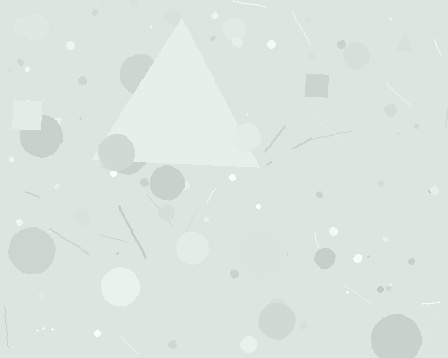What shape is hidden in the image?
A triangle is hidden in the image.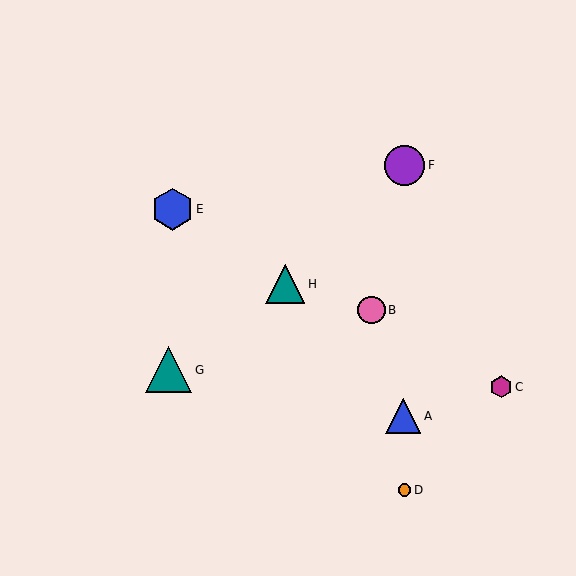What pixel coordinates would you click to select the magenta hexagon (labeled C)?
Click at (501, 387) to select the magenta hexagon C.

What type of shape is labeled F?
Shape F is a purple circle.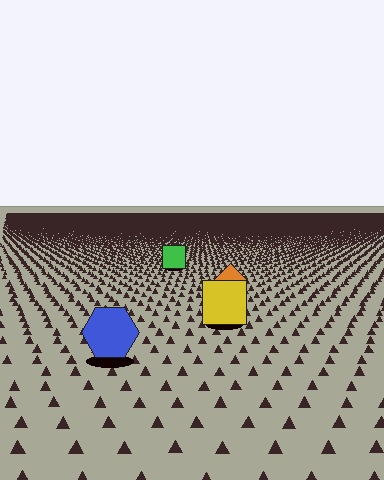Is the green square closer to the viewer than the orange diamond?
No. The orange diamond is closer — you can tell from the texture gradient: the ground texture is coarser near it.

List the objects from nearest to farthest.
From nearest to farthest: the blue hexagon, the yellow square, the orange diamond, the green square.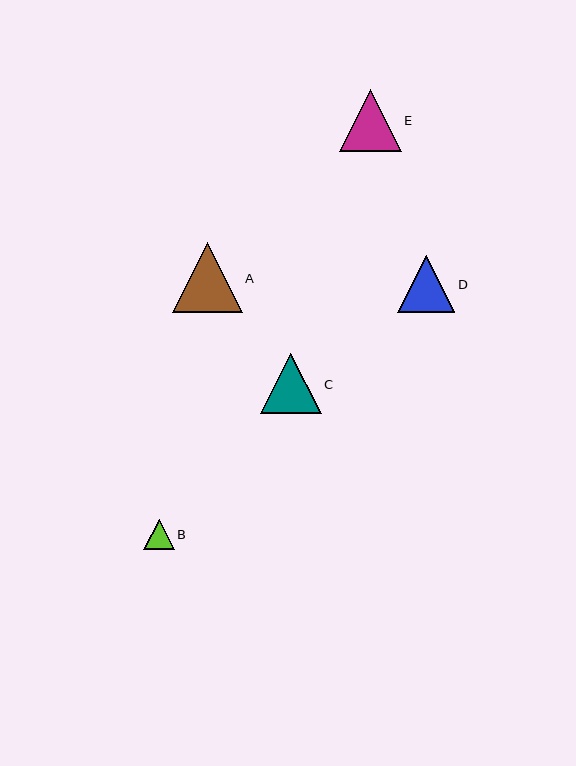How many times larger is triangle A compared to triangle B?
Triangle A is approximately 2.3 times the size of triangle B.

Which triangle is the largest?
Triangle A is the largest with a size of approximately 70 pixels.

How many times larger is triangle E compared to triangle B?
Triangle E is approximately 2.0 times the size of triangle B.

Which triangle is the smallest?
Triangle B is the smallest with a size of approximately 31 pixels.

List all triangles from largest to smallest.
From largest to smallest: A, E, C, D, B.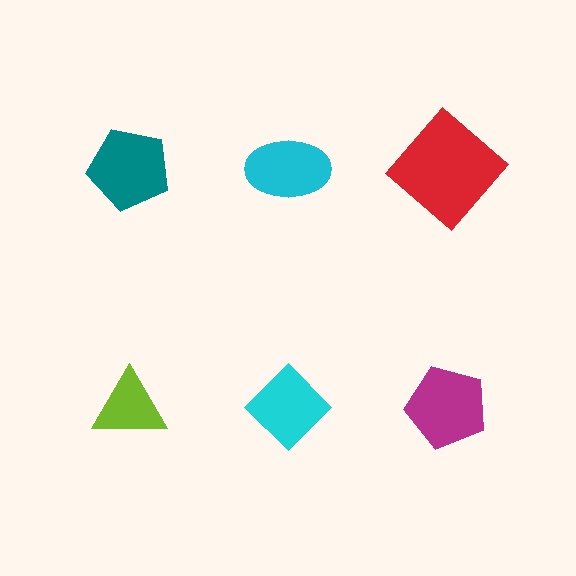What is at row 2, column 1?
A lime triangle.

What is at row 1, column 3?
A red diamond.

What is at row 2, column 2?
A cyan diamond.